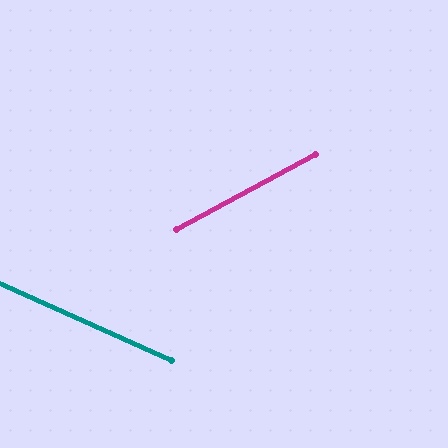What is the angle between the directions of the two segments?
Approximately 52 degrees.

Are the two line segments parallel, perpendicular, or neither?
Neither parallel nor perpendicular — they differ by about 52°.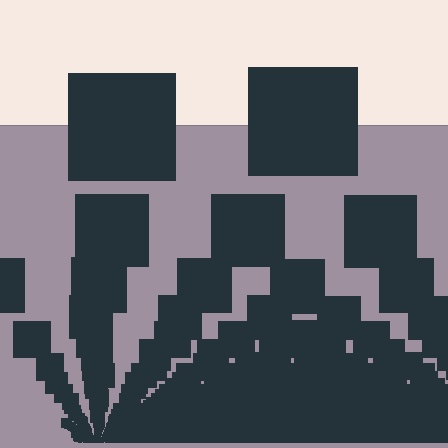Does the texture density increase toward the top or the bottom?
Density increases toward the bottom.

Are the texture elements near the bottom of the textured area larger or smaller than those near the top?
Smaller. The gradient is inverted — elements near the bottom are smaller and denser.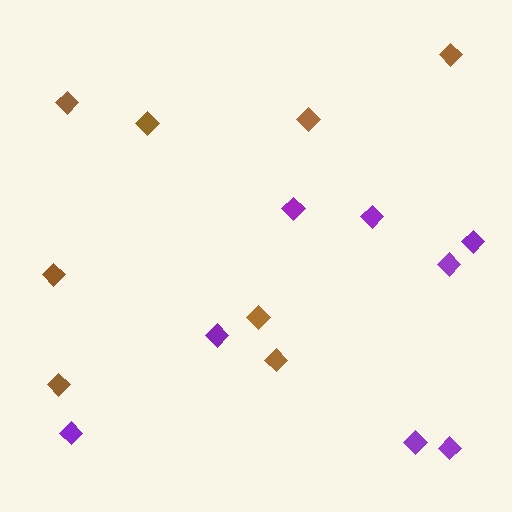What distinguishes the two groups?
There are 2 groups: one group of purple diamonds (8) and one group of brown diamonds (8).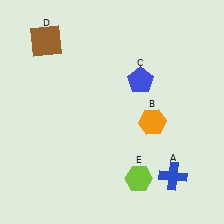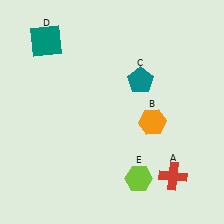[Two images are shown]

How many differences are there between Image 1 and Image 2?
There are 3 differences between the two images.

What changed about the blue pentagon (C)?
In Image 1, C is blue. In Image 2, it changed to teal.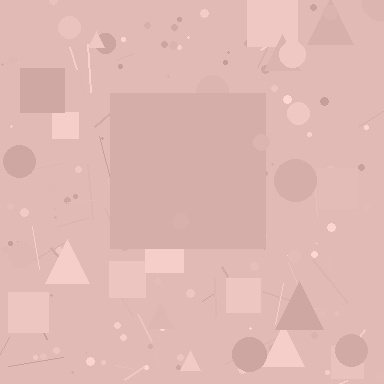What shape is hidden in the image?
A square is hidden in the image.